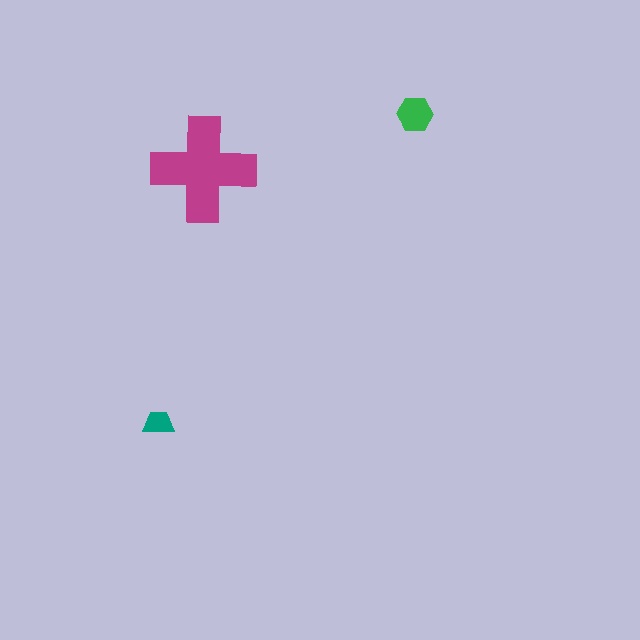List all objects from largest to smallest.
The magenta cross, the green hexagon, the teal trapezoid.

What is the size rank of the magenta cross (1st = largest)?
1st.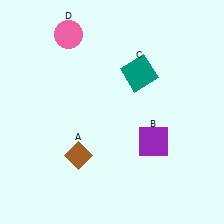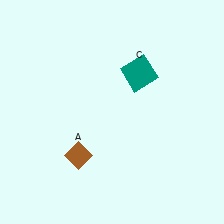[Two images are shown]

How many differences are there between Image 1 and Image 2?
There are 2 differences between the two images.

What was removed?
The pink circle (D), the purple square (B) were removed in Image 2.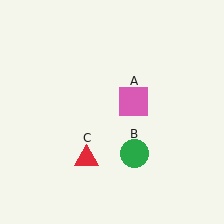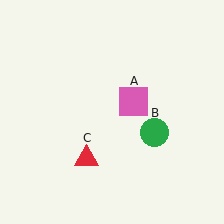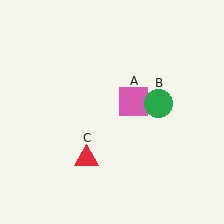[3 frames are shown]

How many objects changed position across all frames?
1 object changed position: green circle (object B).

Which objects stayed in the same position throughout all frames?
Pink square (object A) and red triangle (object C) remained stationary.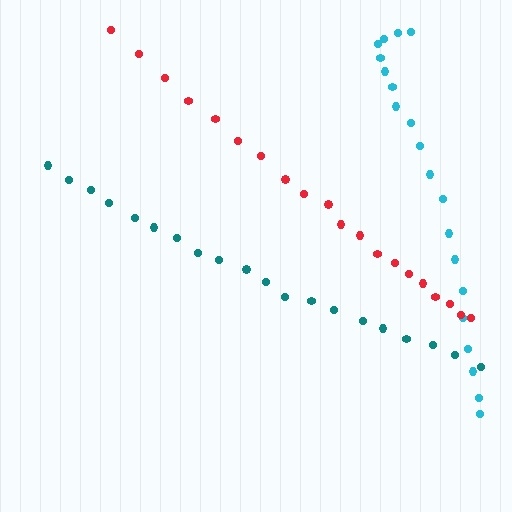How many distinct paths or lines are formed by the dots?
There are 3 distinct paths.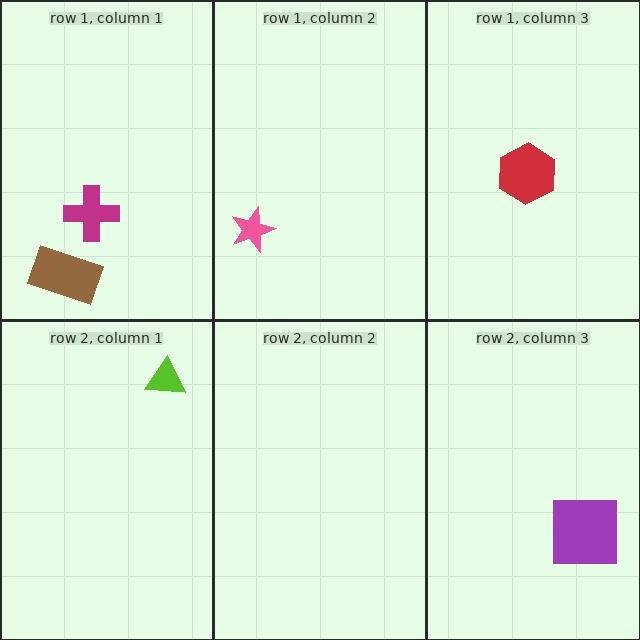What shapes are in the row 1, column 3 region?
The red hexagon.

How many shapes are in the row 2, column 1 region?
1.